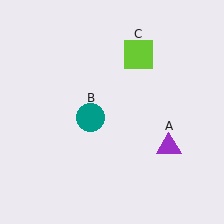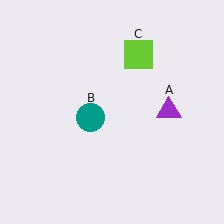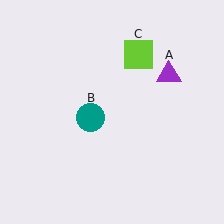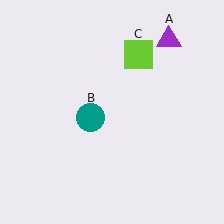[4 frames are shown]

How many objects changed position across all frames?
1 object changed position: purple triangle (object A).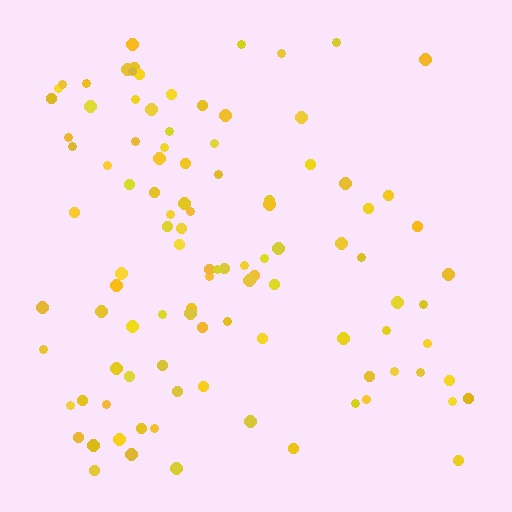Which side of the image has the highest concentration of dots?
The left.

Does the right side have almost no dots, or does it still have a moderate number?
Still a moderate number, just noticeably fewer than the left.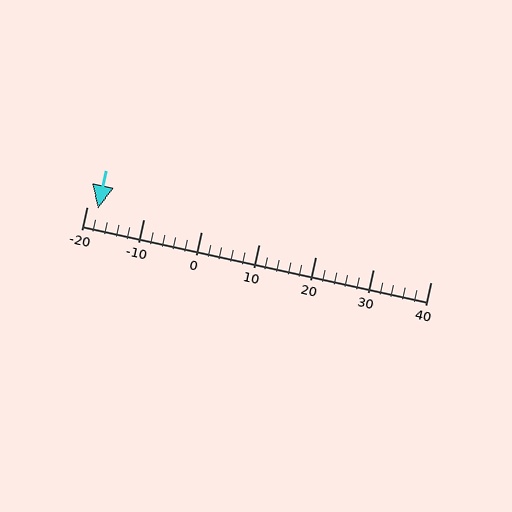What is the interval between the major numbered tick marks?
The major tick marks are spaced 10 units apart.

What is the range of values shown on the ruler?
The ruler shows values from -20 to 40.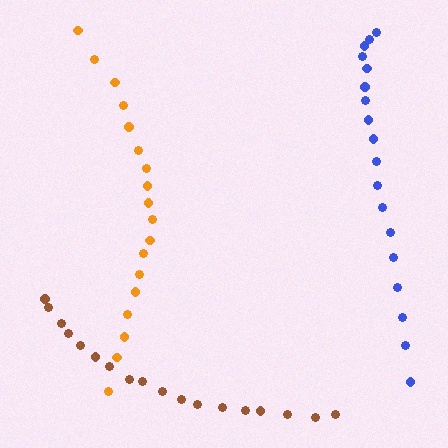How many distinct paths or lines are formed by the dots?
There are 3 distinct paths.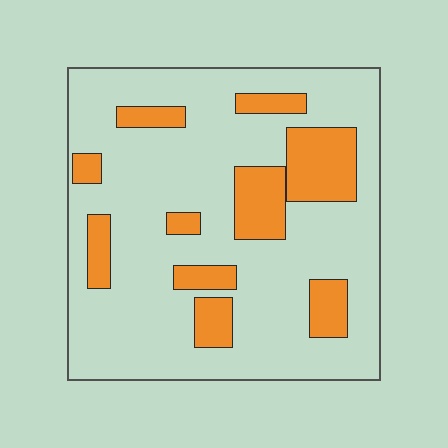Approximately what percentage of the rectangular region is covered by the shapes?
Approximately 20%.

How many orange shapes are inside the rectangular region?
10.